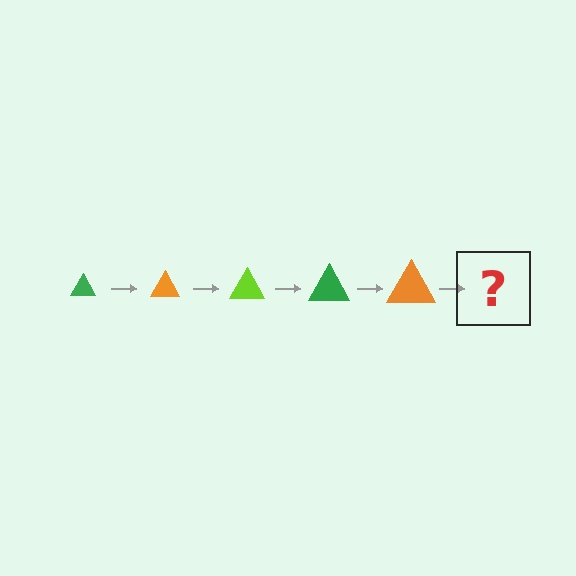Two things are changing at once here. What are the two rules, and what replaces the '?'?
The two rules are that the triangle grows larger each step and the color cycles through green, orange, and lime. The '?' should be a lime triangle, larger than the previous one.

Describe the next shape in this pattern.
It should be a lime triangle, larger than the previous one.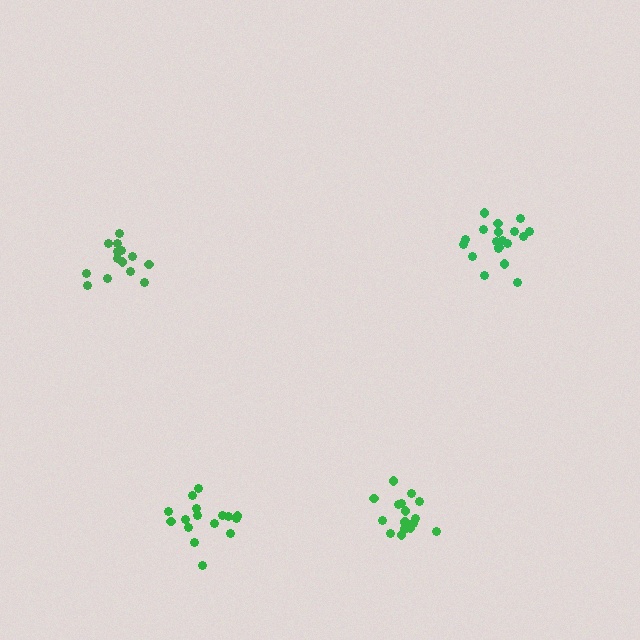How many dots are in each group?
Group 1: 19 dots, Group 2: 14 dots, Group 3: 17 dots, Group 4: 16 dots (66 total).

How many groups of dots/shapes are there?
There are 4 groups.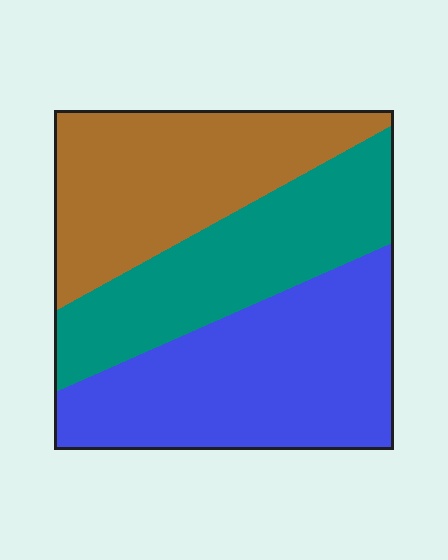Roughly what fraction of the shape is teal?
Teal covers about 30% of the shape.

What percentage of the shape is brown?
Brown takes up about one third (1/3) of the shape.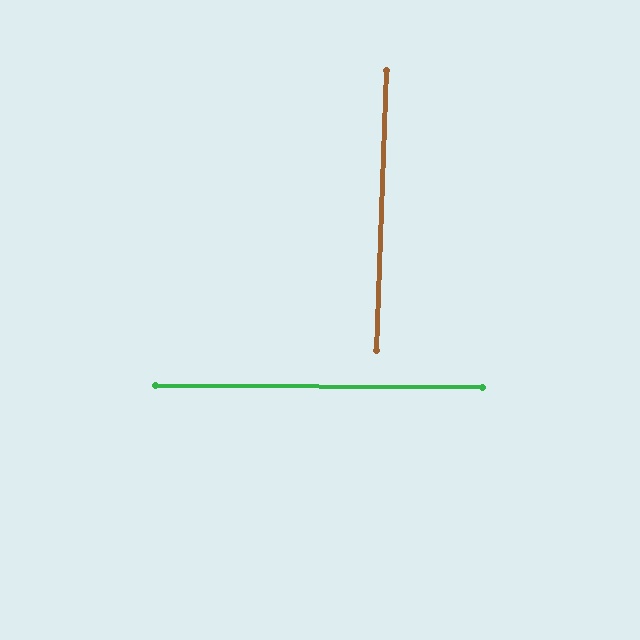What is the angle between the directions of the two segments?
Approximately 88 degrees.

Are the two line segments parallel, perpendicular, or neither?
Perpendicular — they meet at approximately 88°.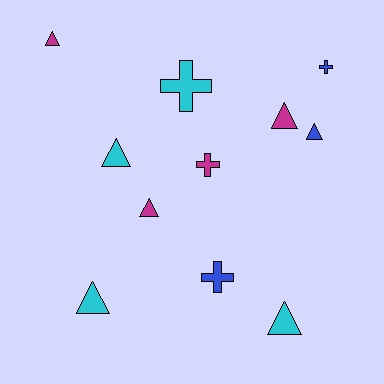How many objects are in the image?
There are 11 objects.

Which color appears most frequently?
Cyan, with 4 objects.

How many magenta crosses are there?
There is 1 magenta cross.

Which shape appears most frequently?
Triangle, with 7 objects.